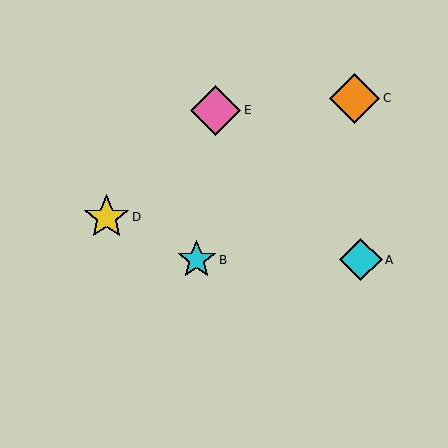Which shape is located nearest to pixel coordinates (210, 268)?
The cyan star (labeled B) at (197, 260) is nearest to that location.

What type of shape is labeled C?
Shape C is an orange diamond.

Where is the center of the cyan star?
The center of the cyan star is at (197, 260).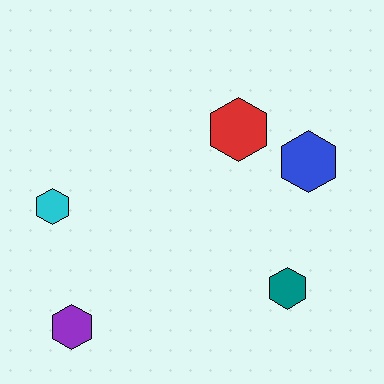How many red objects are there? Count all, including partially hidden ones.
There is 1 red object.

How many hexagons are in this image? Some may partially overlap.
There are 5 hexagons.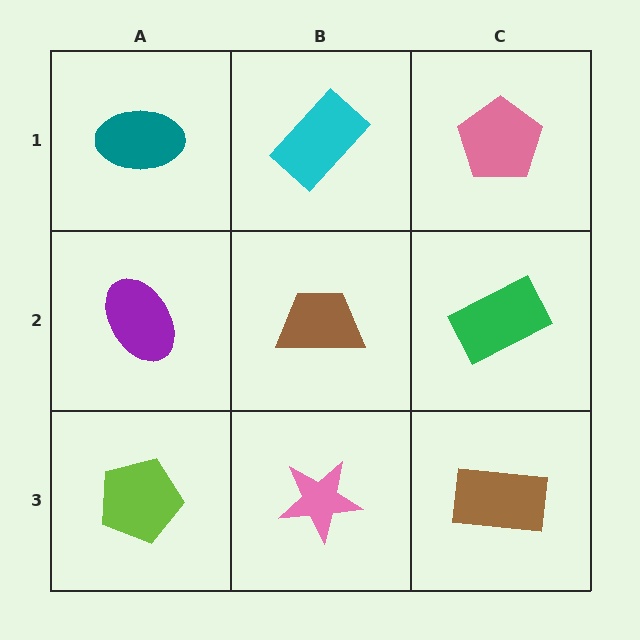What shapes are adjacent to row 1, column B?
A brown trapezoid (row 2, column B), a teal ellipse (row 1, column A), a pink pentagon (row 1, column C).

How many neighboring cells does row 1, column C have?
2.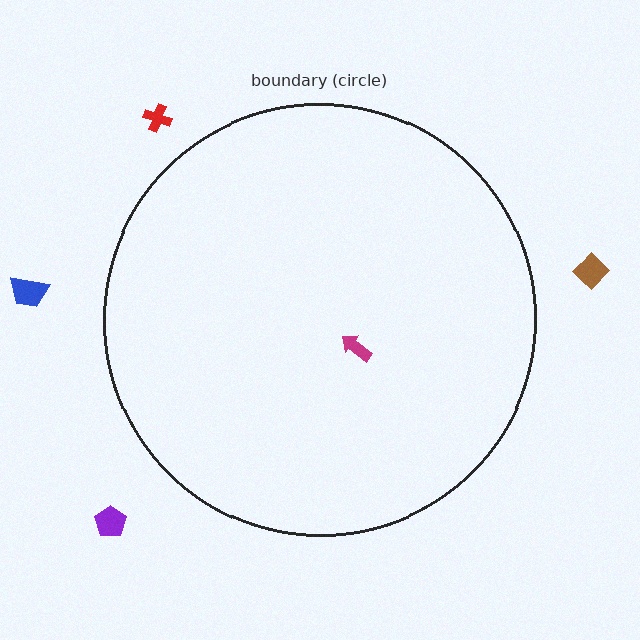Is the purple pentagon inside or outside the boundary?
Outside.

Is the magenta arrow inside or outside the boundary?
Inside.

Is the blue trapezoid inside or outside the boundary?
Outside.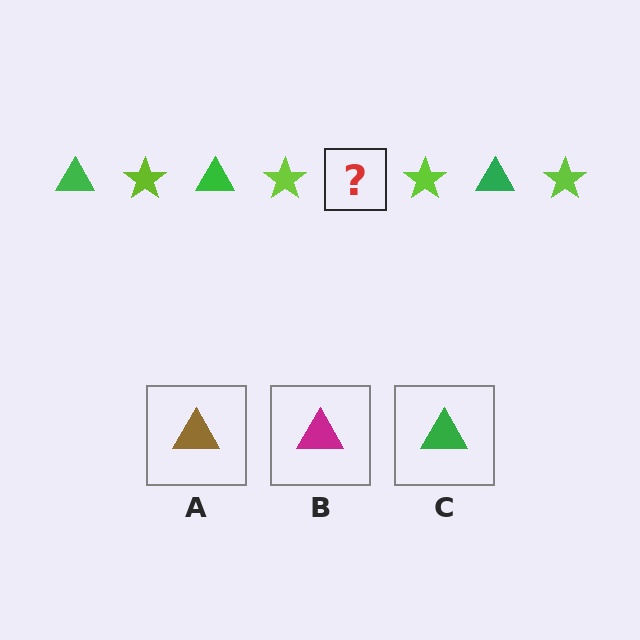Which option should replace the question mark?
Option C.